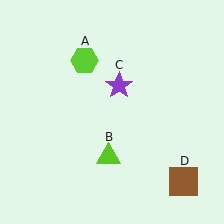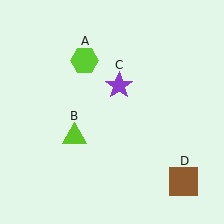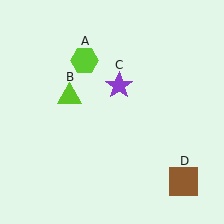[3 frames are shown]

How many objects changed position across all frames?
1 object changed position: lime triangle (object B).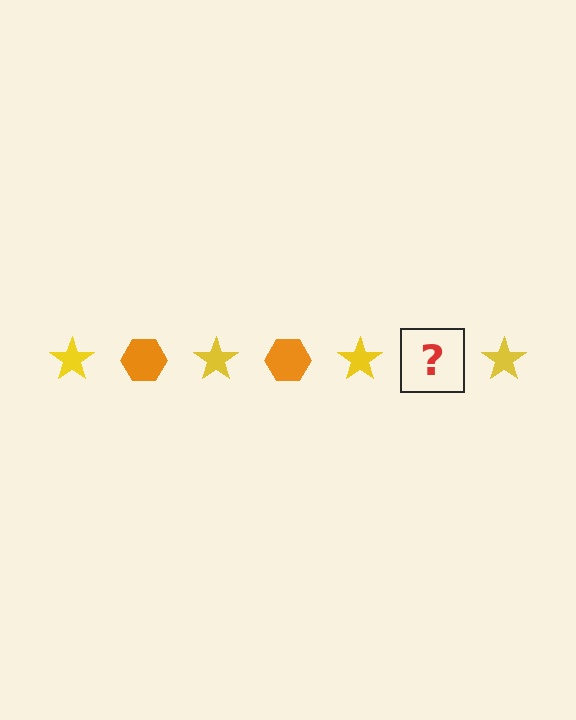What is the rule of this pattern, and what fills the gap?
The rule is that the pattern alternates between yellow star and orange hexagon. The gap should be filled with an orange hexagon.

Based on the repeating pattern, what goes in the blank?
The blank should be an orange hexagon.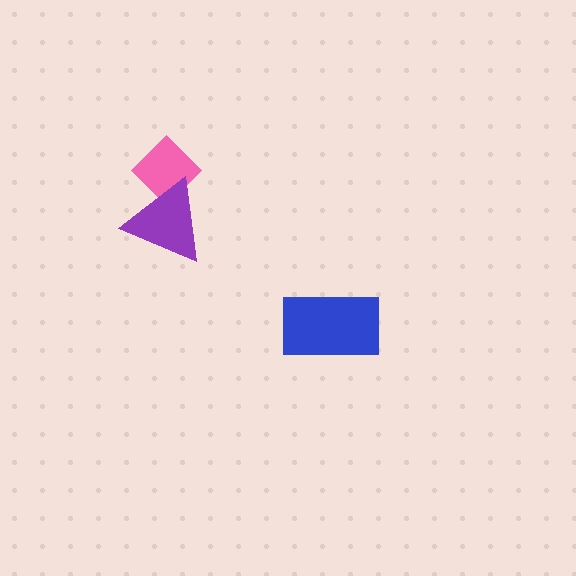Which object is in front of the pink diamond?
The purple triangle is in front of the pink diamond.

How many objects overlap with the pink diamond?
1 object overlaps with the pink diamond.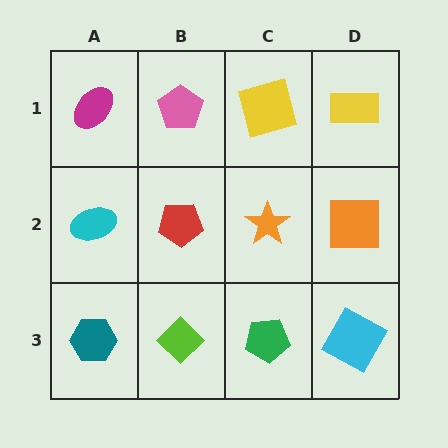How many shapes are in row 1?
4 shapes.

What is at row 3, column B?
A lime diamond.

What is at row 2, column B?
A red pentagon.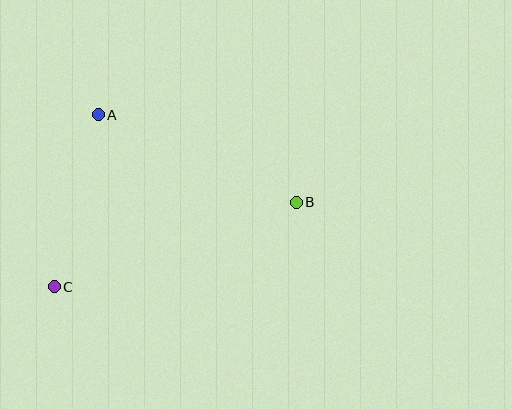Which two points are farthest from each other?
Points B and C are farthest from each other.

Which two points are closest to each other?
Points A and C are closest to each other.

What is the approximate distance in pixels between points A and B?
The distance between A and B is approximately 216 pixels.